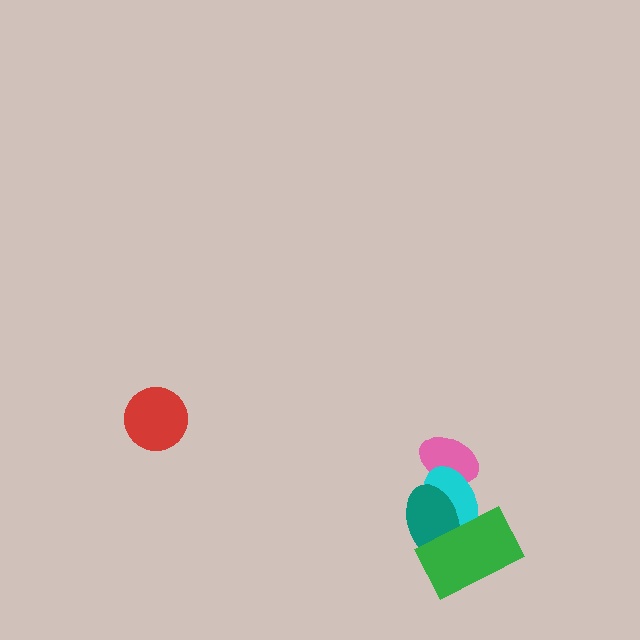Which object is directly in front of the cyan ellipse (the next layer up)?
The teal ellipse is directly in front of the cyan ellipse.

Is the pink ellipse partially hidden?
Yes, it is partially covered by another shape.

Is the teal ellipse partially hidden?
Yes, it is partially covered by another shape.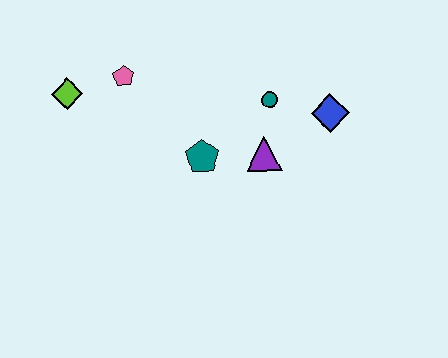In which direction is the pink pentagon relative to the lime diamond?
The pink pentagon is to the right of the lime diamond.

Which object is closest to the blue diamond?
The teal circle is closest to the blue diamond.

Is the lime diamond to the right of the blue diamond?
No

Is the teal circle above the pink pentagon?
No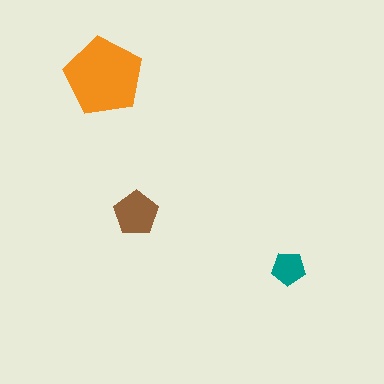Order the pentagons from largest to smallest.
the orange one, the brown one, the teal one.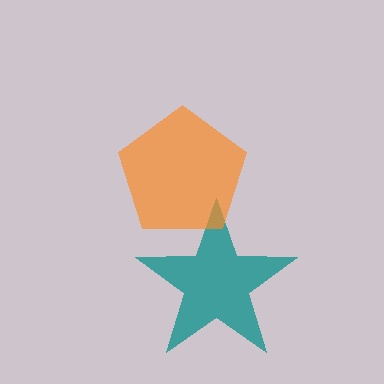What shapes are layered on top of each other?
The layered shapes are: a teal star, an orange pentagon.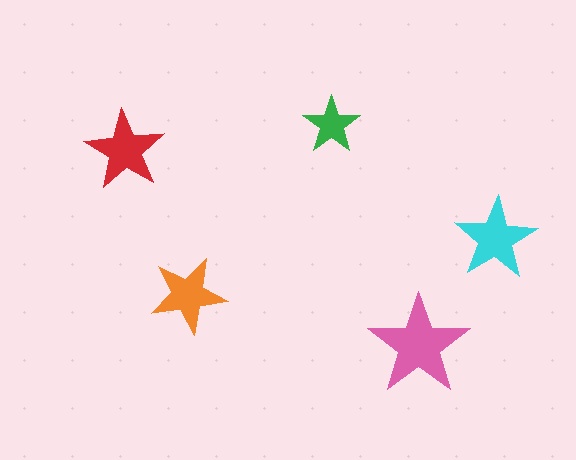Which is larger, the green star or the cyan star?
The cyan one.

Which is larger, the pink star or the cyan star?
The pink one.